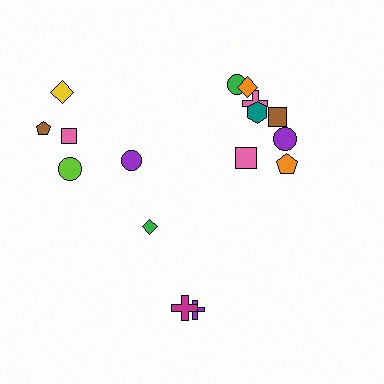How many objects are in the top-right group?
There are 8 objects.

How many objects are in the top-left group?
There are 5 objects.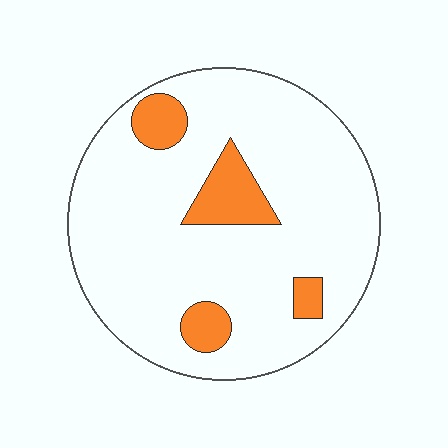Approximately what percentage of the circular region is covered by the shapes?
Approximately 15%.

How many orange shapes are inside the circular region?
4.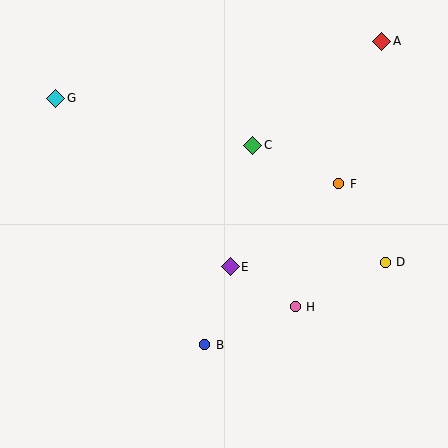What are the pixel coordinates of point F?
Point F is at (339, 184).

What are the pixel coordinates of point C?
Point C is at (253, 145).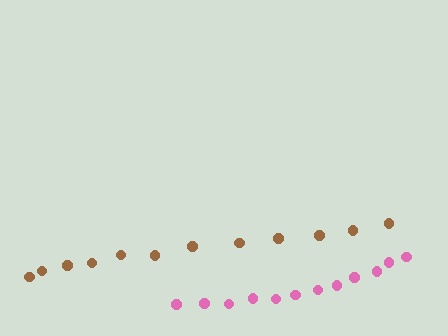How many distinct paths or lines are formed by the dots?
There are 2 distinct paths.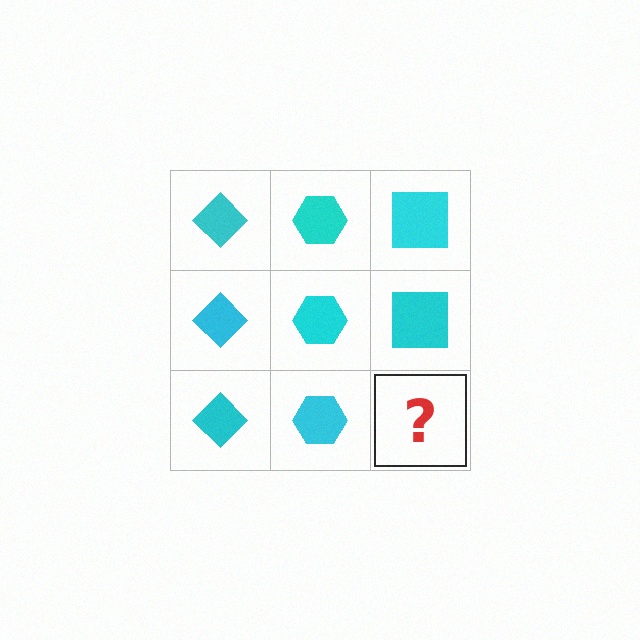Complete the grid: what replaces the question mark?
The question mark should be replaced with a cyan square.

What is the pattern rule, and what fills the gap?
The rule is that each column has a consistent shape. The gap should be filled with a cyan square.